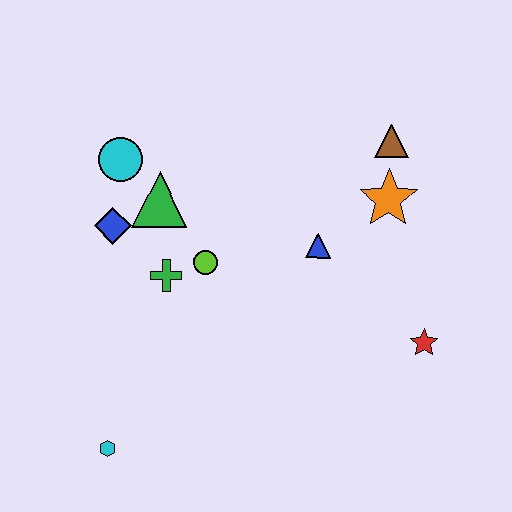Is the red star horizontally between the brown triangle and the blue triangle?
No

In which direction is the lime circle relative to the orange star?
The lime circle is to the left of the orange star.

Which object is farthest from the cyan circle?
The red star is farthest from the cyan circle.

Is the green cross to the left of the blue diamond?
No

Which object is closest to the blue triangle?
The orange star is closest to the blue triangle.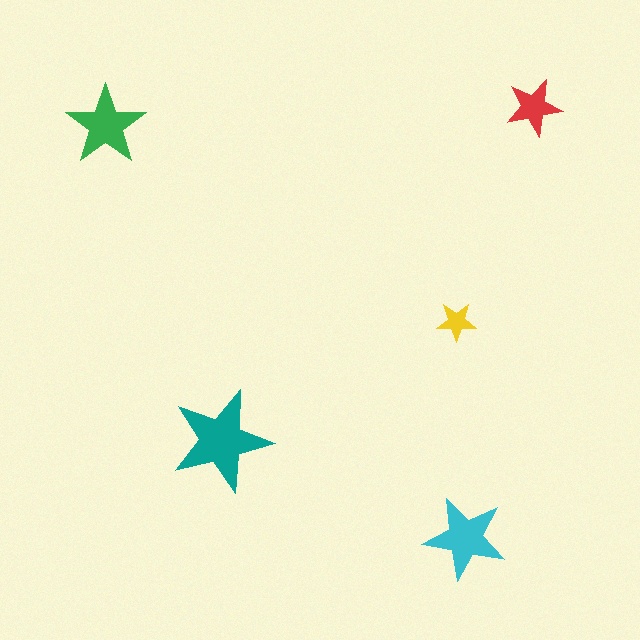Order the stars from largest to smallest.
the teal one, the cyan one, the green one, the red one, the yellow one.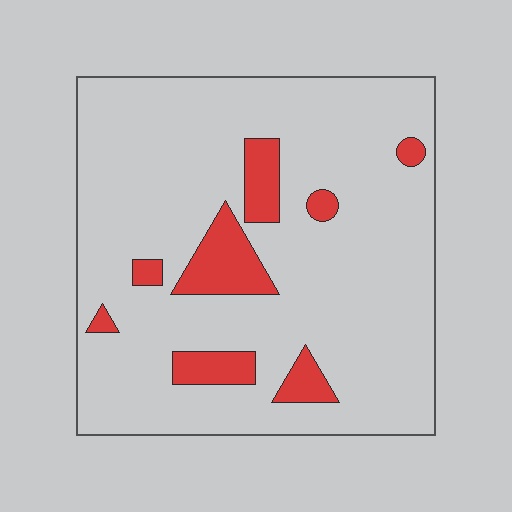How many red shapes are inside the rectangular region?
8.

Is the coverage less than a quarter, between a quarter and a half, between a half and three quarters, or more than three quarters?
Less than a quarter.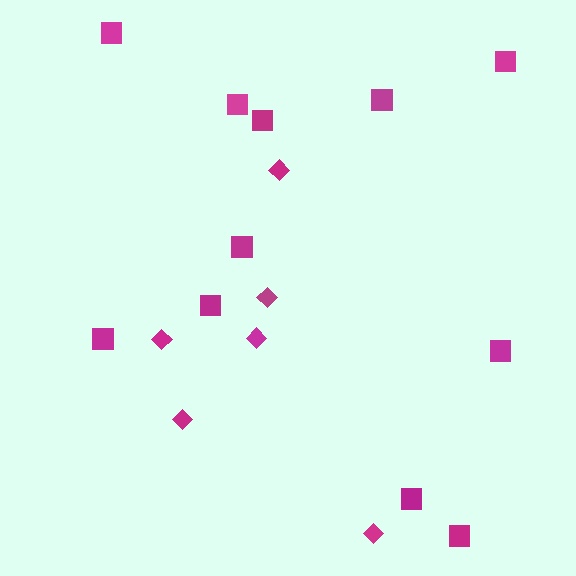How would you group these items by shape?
There are 2 groups: one group of squares (11) and one group of diamonds (6).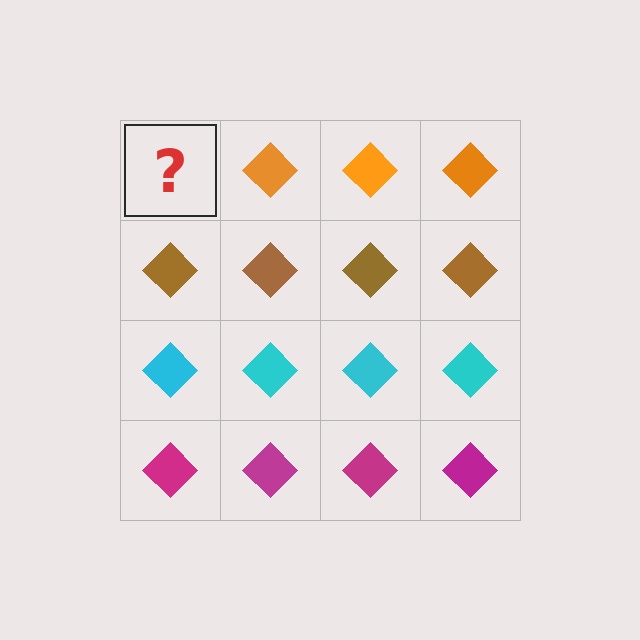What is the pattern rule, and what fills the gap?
The rule is that each row has a consistent color. The gap should be filled with an orange diamond.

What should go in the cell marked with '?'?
The missing cell should contain an orange diamond.